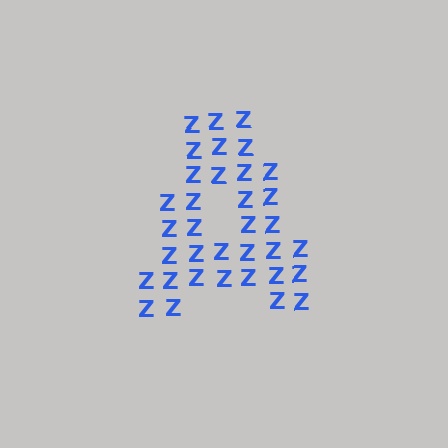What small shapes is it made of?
It is made of small letter Z's.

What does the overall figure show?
The overall figure shows the letter A.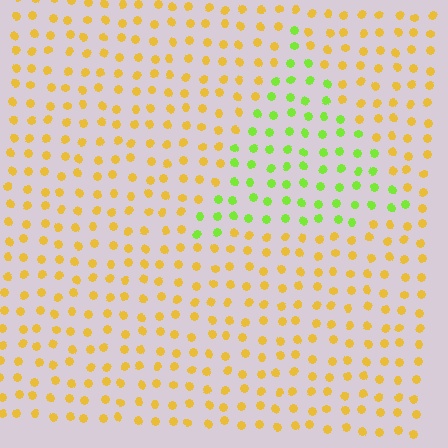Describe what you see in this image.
The image is filled with small yellow elements in a uniform arrangement. A triangle-shaped region is visible where the elements are tinted to a slightly different hue, forming a subtle color boundary.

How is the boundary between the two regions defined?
The boundary is defined purely by a slight shift in hue (about 53 degrees). Spacing, size, and orientation are identical on both sides.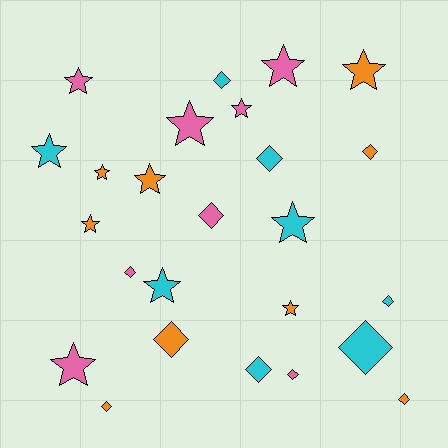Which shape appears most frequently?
Star, with 13 objects.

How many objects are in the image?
There are 25 objects.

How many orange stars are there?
There are 5 orange stars.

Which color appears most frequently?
Orange, with 9 objects.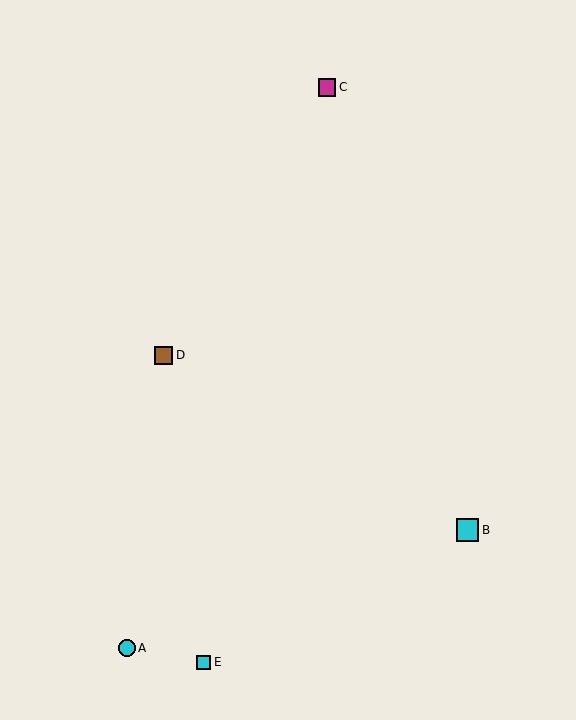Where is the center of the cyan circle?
The center of the cyan circle is at (127, 648).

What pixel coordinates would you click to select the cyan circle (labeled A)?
Click at (127, 648) to select the cyan circle A.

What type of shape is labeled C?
Shape C is a magenta square.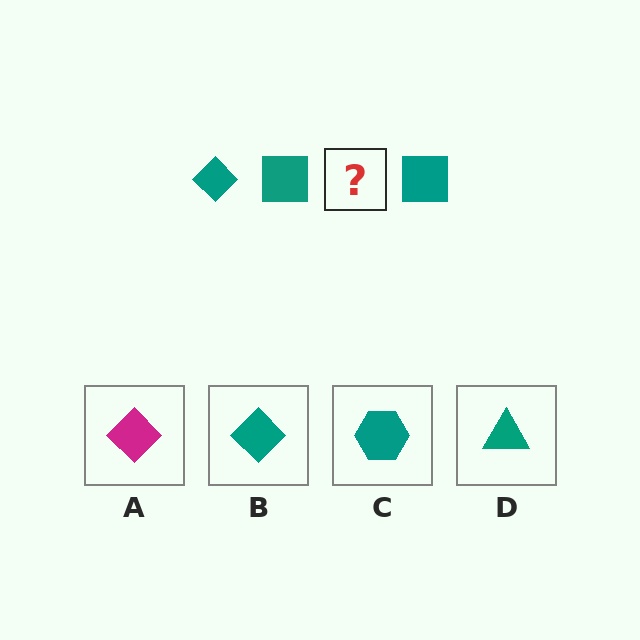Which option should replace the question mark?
Option B.